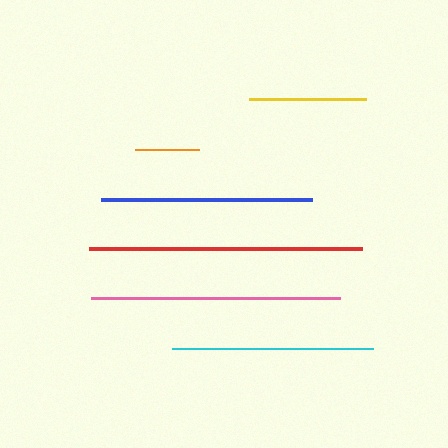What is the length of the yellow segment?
The yellow segment is approximately 117 pixels long.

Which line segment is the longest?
The red line is the longest at approximately 273 pixels.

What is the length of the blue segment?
The blue segment is approximately 212 pixels long.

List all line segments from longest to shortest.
From longest to shortest: red, pink, blue, cyan, yellow, orange.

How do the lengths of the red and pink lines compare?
The red and pink lines are approximately the same length.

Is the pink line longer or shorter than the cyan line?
The pink line is longer than the cyan line.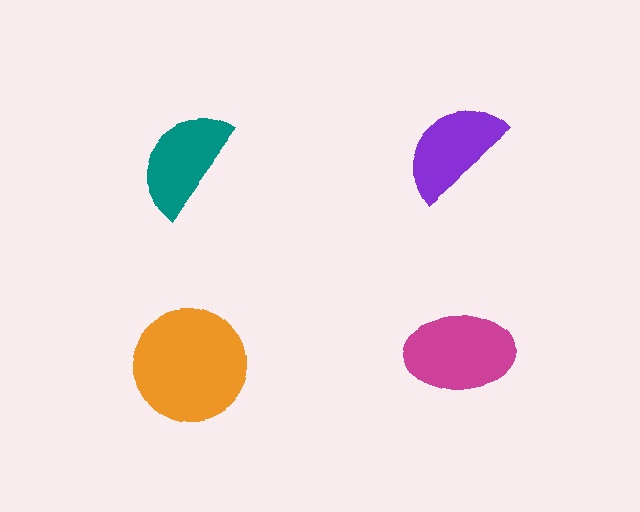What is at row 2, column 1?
An orange circle.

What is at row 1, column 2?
A purple semicircle.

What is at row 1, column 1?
A teal semicircle.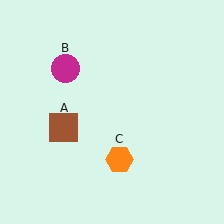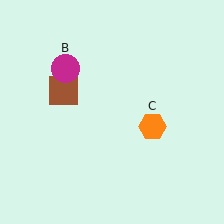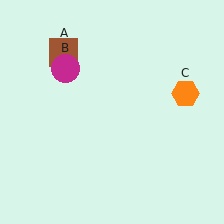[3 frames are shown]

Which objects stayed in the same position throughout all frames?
Magenta circle (object B) remained stationary.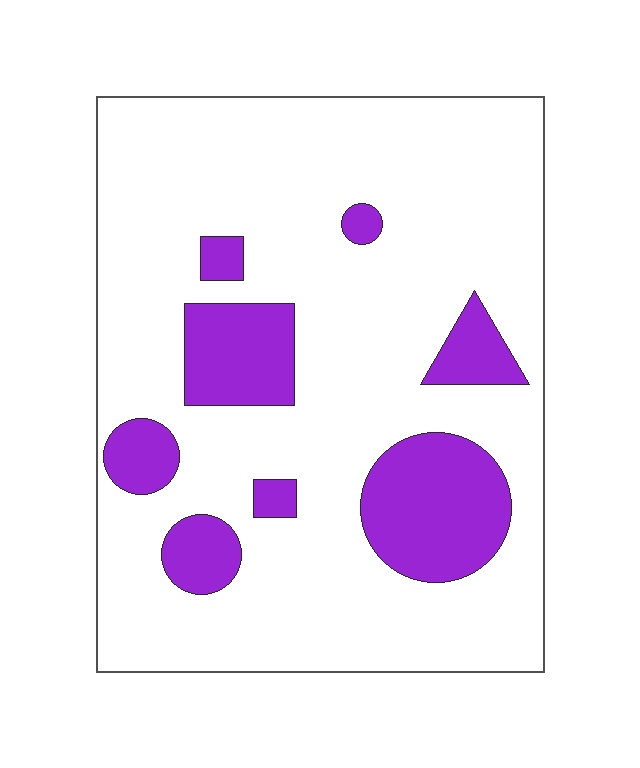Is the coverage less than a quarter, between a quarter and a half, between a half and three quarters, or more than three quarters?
Less than a quarter.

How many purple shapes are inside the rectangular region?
8.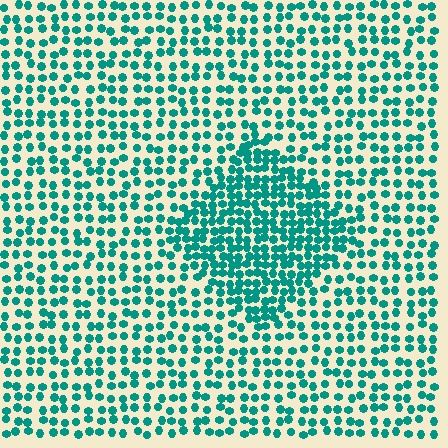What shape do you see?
I see a diamond.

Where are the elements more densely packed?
The elements are more densely packed inside the diamond boundary.